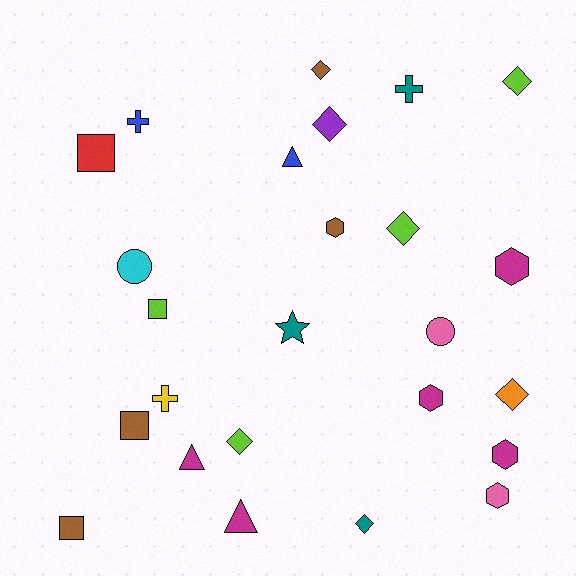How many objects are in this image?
There are 25 objects.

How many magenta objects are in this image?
There are 5 magenta objects.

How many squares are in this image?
There are 4 squares.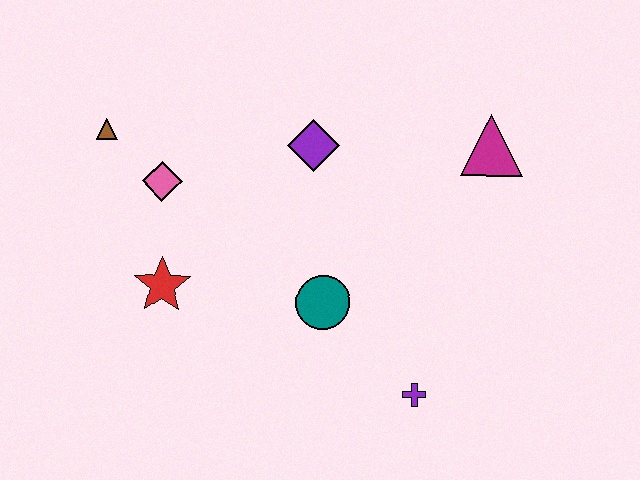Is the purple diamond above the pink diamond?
Yes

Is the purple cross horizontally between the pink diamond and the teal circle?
No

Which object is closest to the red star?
The pink diamond is closest to the red star.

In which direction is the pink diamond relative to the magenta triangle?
The pink diamond is to the left of the magenta triangle.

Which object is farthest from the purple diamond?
The purple cross is farthest from the purple diamond.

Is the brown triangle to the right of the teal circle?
No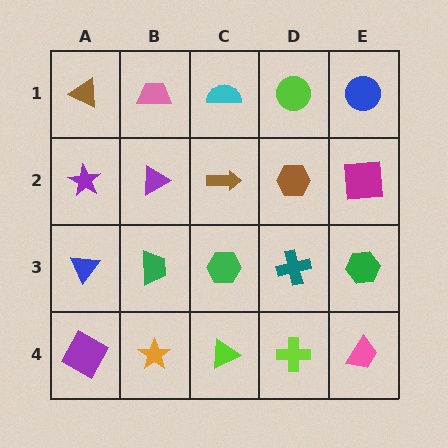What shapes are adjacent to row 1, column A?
A purple star (row 2, column A), a pink trapezoid (row 1, column B).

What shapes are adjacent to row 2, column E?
A blue circle (row 1, column E), a green hexagon (row 3, column E), a brown hexagon (row 2, column D).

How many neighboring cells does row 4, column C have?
3.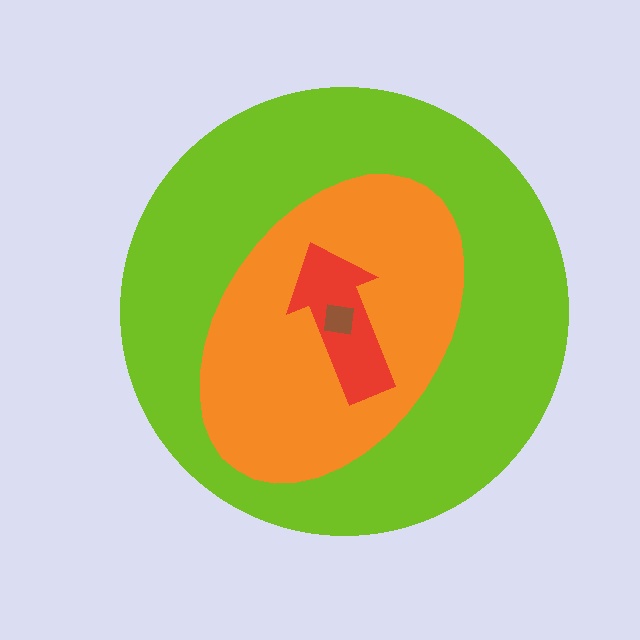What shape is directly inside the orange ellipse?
The red arrow.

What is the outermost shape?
The lime circle.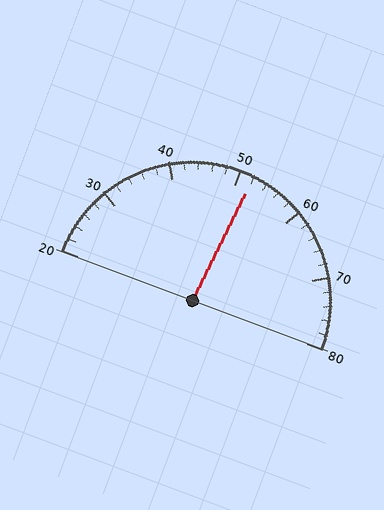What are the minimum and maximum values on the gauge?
The gauge ranges from 20 to 80.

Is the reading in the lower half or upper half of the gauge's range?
The reading is in the upper half of the range (20 to 80).